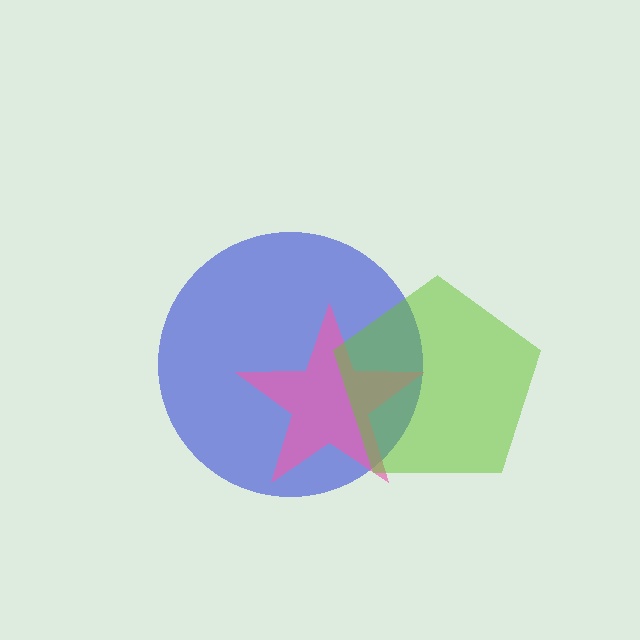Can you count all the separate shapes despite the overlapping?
Yes, there are 3 separate shapes.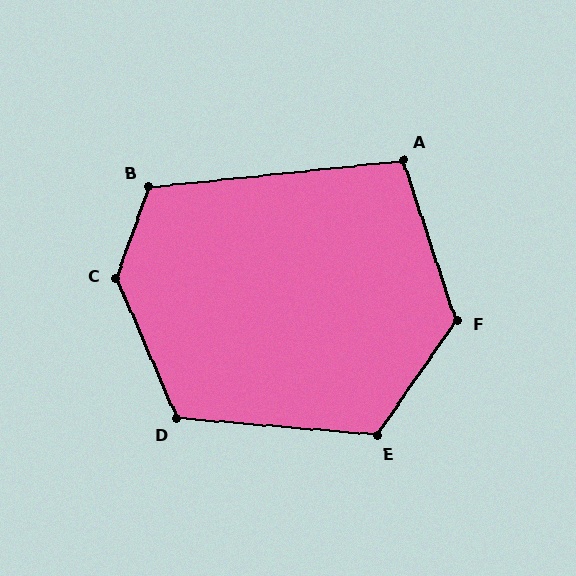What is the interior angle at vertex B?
Approximately 116 degrees (obtuse).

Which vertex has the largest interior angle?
C, at approximately 137 degrees.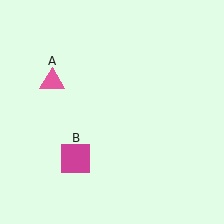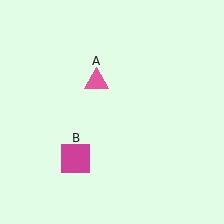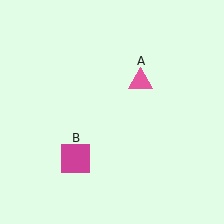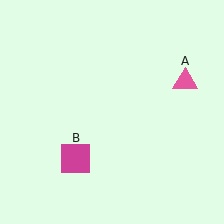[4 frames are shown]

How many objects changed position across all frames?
1 object changed position: pink triangle (object A).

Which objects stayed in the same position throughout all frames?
Magenta square (object B) remained stationary.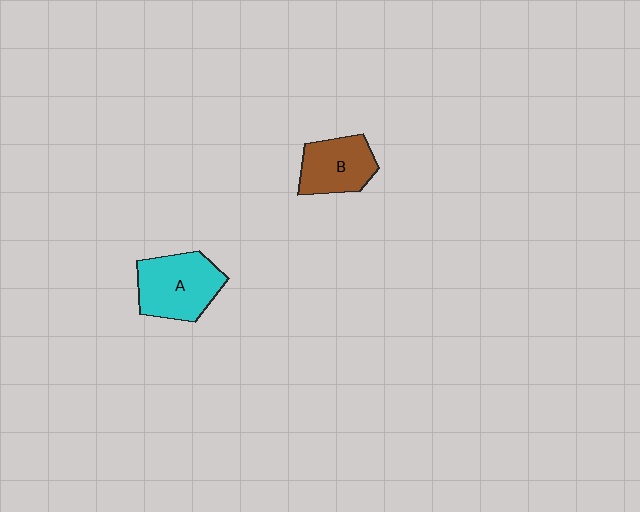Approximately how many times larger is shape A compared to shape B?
Approximately 1.3 times.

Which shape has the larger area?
Shape A (cyan).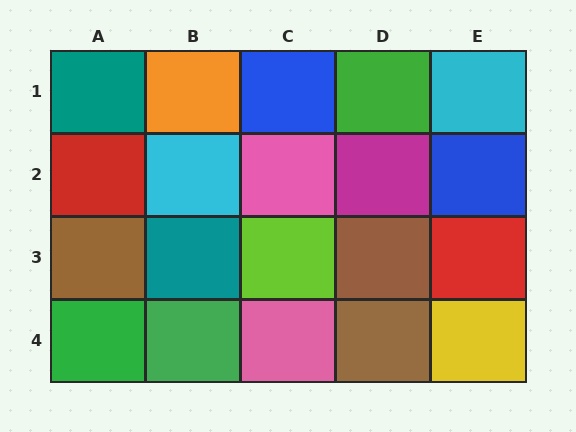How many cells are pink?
2 cells are pink.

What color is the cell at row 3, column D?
Brown.